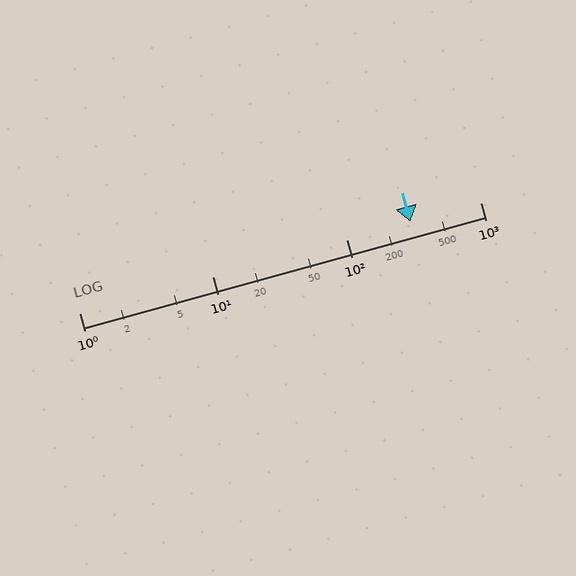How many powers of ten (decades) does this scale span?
The scale spans 3 decades, from 1 to 1000.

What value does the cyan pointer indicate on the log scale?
The pointer indicates approximately 300.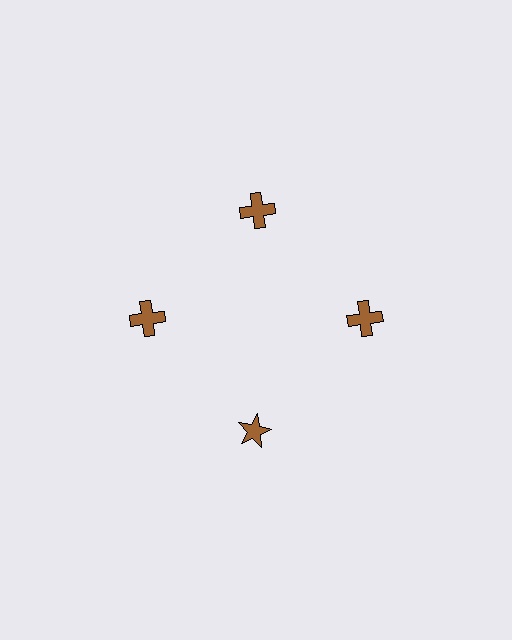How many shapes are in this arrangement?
There are 4 shapes arranged in a ring pattern.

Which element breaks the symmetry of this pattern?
The brown star at roughly the 6 o'clock position breaks the symmetry. All other shapes are brown crosses.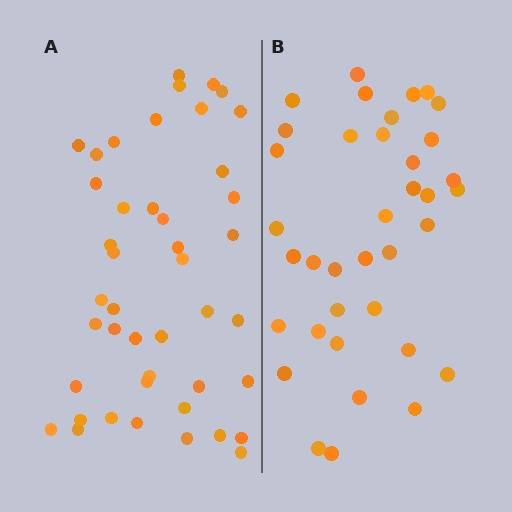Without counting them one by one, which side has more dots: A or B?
Region A (the left region) has more dots.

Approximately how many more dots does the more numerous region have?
Region A has roughly 8 or so more dots than region B.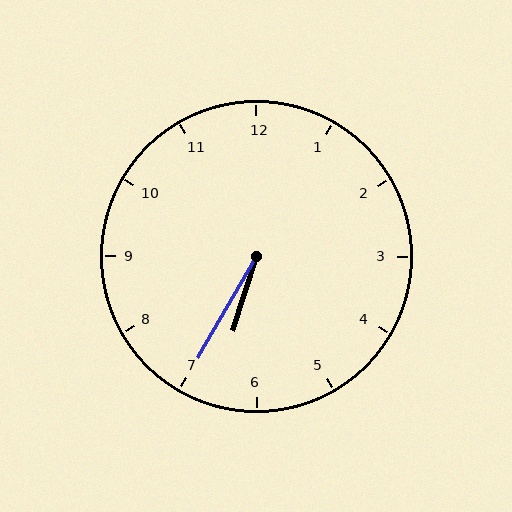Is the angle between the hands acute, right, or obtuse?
It is acute.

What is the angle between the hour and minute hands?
Approximately 12 degrees.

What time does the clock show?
6:35.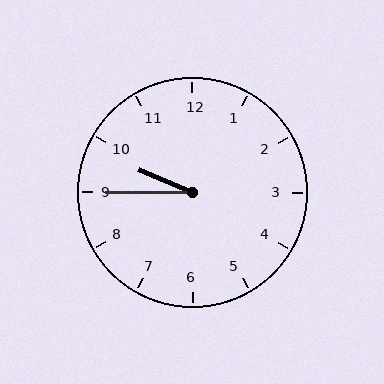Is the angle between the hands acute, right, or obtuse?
It is acute.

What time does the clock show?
9:45.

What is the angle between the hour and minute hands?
Approximately 22 degrees.